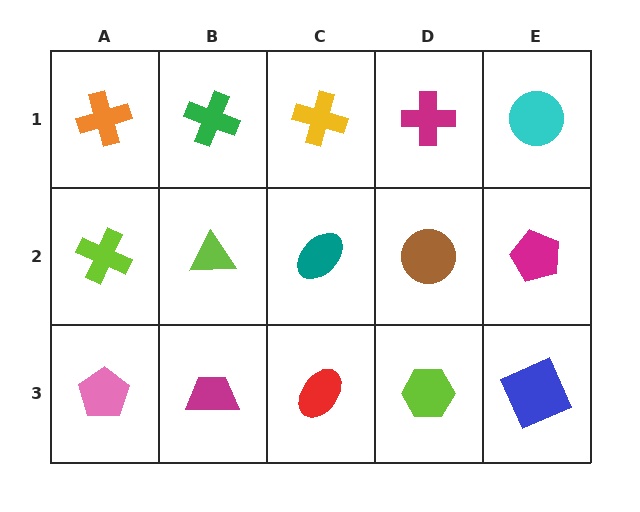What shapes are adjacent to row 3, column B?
A lime triangle (row 2, column B), a pink pentagon (row 3, column A), a red ellipse (row 3, column C).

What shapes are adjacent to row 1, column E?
A magenta pentagon (row 2, column E), a magenta cross (row 1, column D).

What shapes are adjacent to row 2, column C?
A yellow cross (row 1, column C), a red ellipse (row 3, column C), a lime triangle (row 2, column B), a brown circle (row 2, column D).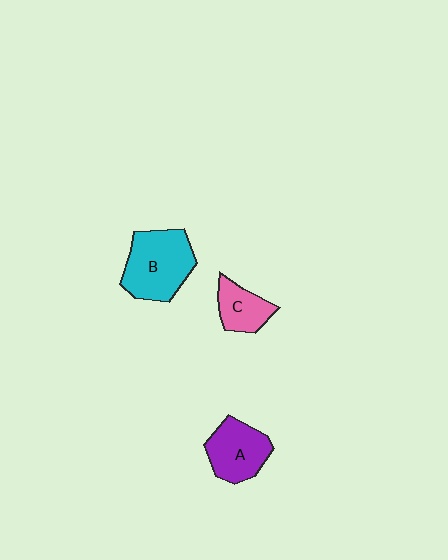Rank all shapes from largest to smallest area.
From largest to smallest: B (cyan), A (purple), C (pink).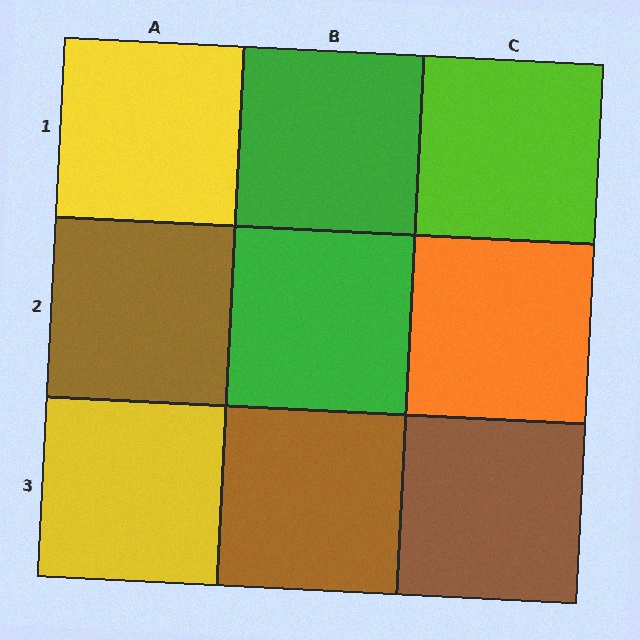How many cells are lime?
1 cell is lime.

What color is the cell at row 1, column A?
Yellow.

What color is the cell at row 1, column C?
Lime.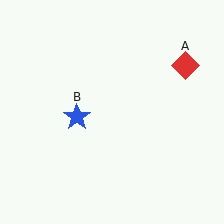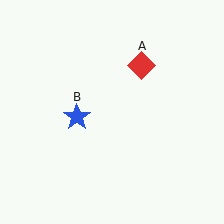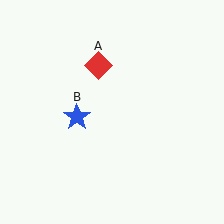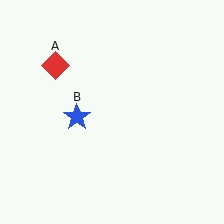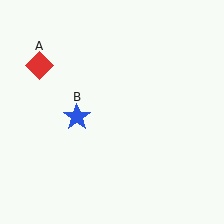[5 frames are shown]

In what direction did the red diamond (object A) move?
The red diamond (object A) moved left.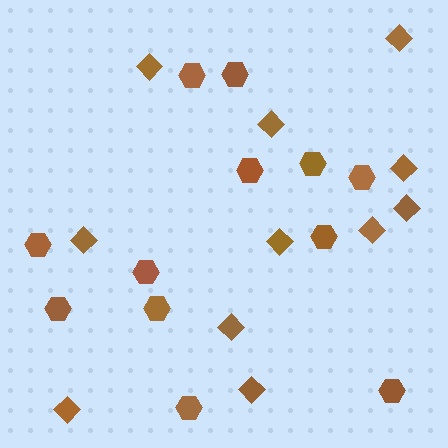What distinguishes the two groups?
There are 2 groups: one group of diamonds (11) and one group of hexagons (12).